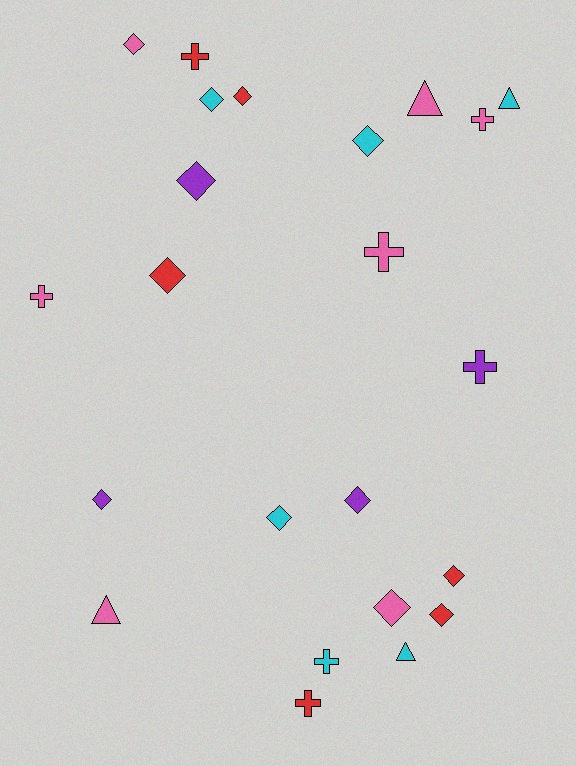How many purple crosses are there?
There is 1 purple cross.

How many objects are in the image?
There are 23 objects.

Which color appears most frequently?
Pink, with 7 objects.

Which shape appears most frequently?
Diamond, with 12 objects.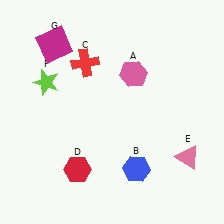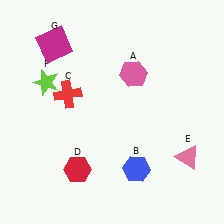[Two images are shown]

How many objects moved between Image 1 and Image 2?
1 object moved between the two images.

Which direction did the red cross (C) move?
The red cross (C) moved down.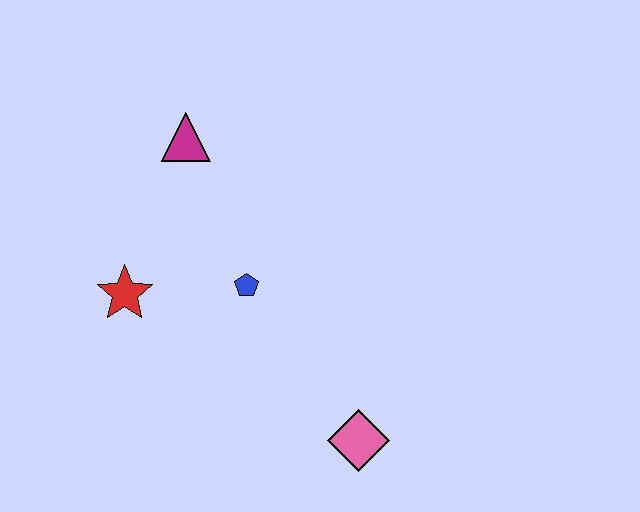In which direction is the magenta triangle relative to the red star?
The magenta triangle is above the red star.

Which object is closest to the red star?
The blue pentagon is closest to the red star.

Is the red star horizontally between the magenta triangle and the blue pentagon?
No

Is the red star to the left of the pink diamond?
Yes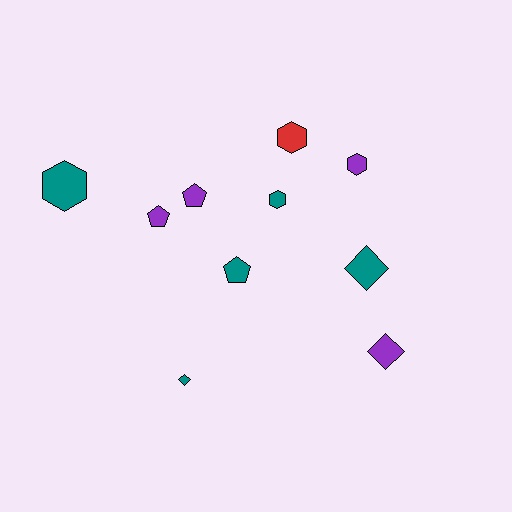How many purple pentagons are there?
There are 2 purple pentagons.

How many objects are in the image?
There are 10 objects.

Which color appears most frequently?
Teal, with 5 objects.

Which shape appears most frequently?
Hexagon, with 4 objects.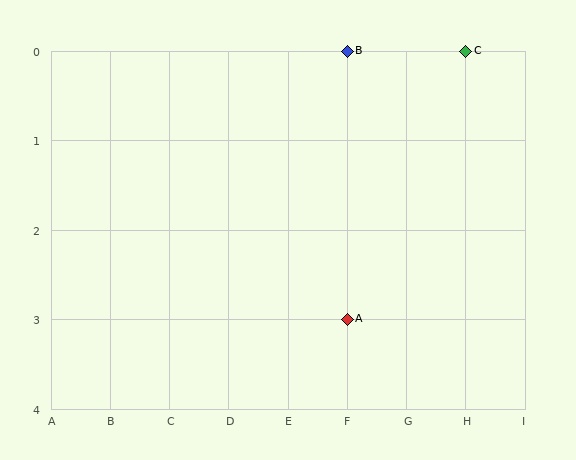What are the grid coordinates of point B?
Point B is at grid coordinates (F, 0).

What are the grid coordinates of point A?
Point A is at grid coordinates (F, 3).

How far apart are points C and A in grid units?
Points C and A are 2 columns and 3 rows apart (about 3.6 grid units diagonally).